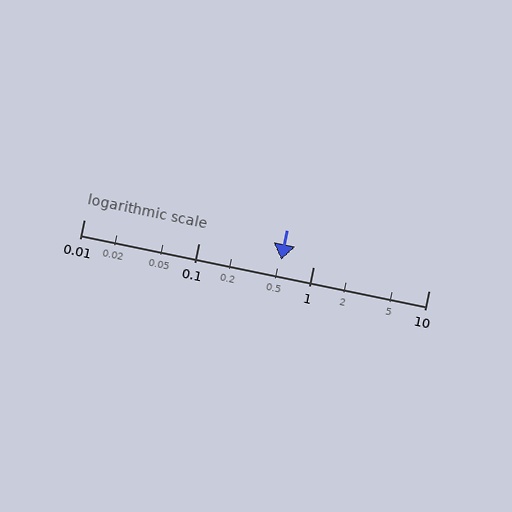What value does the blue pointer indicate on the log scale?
The pointer indicates approximately 0.52.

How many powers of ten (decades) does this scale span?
The scale spans 3 decades, from 0.01 to 10.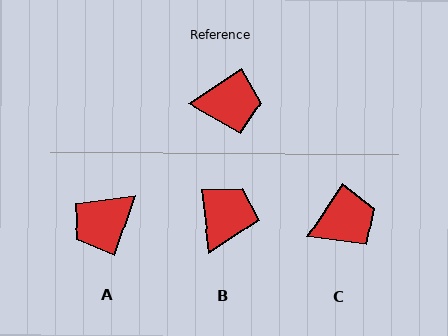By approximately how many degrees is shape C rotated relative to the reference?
Approximately 23 degrees counter-clockwise.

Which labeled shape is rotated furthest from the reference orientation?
A, about 142 degrees away.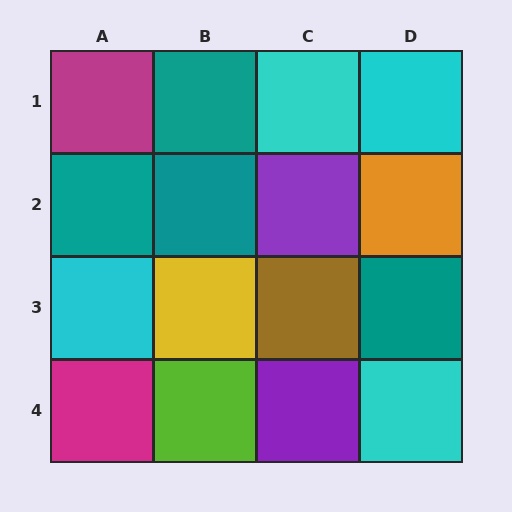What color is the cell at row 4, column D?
Cyan.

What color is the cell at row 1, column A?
Magenta.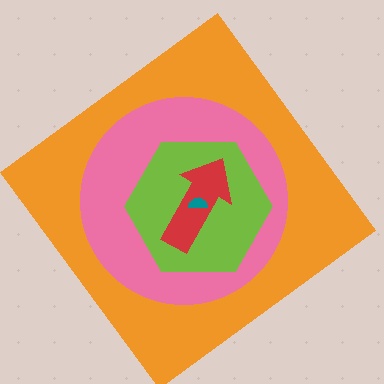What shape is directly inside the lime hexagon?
The red arrow.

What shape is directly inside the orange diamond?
The pink circle.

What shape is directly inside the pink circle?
The lime hexagon.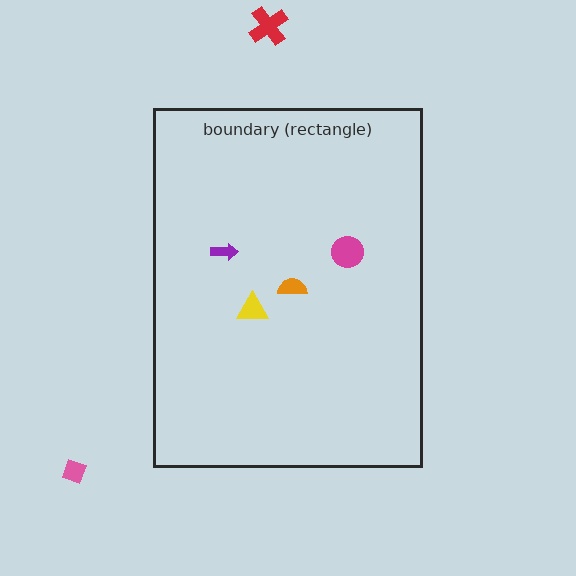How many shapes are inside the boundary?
4 inside, 2 outside.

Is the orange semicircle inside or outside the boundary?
Inside.